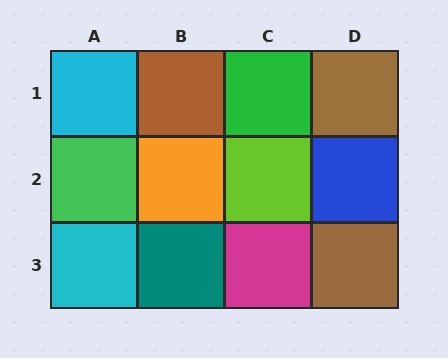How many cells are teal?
1 cell is teal.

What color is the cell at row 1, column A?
Cyan.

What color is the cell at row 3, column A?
Cyan.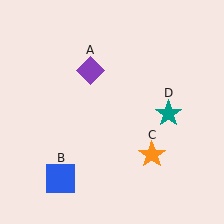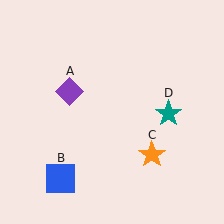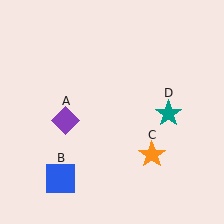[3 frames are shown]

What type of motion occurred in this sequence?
The purple diamond (object A) rotated counterclockwise around the center of the scene.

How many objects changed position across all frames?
1 object changed position: purple diamond (object A).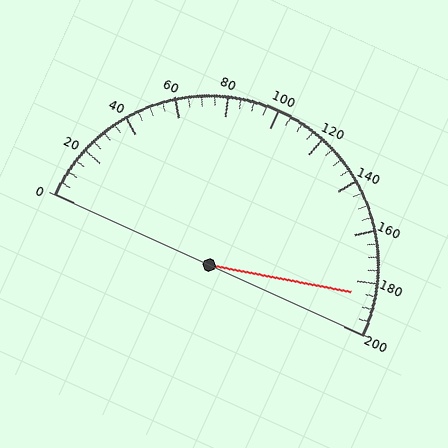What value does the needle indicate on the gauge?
The needle indicates approximately 185.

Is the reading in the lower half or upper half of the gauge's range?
The reading is in the upper half of the range (0 to 200).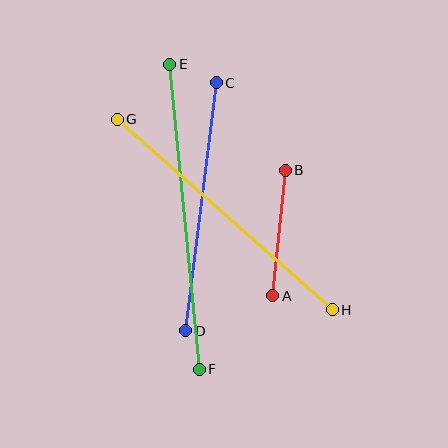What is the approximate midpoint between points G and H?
The midpoint is at approximately (225, 215) pixels.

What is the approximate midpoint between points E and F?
The midpoint is at approximately (185, 217) pixels.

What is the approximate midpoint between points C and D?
The midpoint is at approximately (201, 207) pixels.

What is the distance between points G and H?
The distance is approximately 287 pixels.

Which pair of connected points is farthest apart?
Points E and F are farthest apart.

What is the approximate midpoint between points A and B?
The midpoint is at approximately (279, 233) pixels.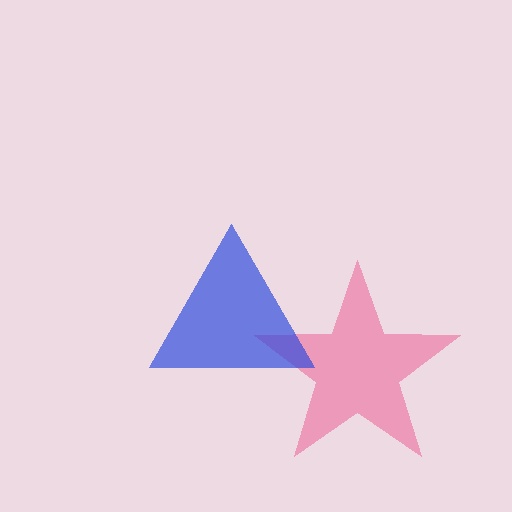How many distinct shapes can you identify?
There are 2 distinct shapes: a pink star, a blue triangle.